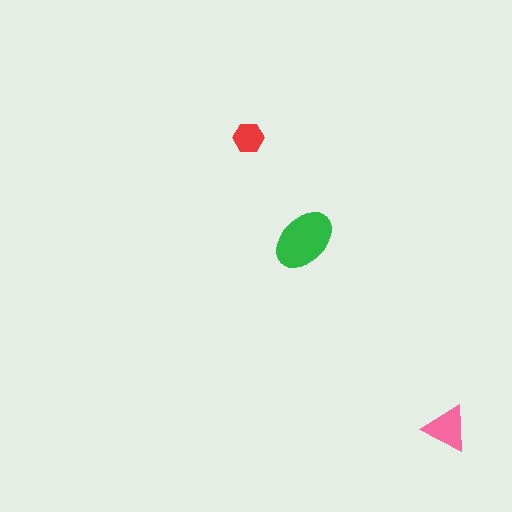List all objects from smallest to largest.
The red hexagon, the pink triangle, the green ellipse.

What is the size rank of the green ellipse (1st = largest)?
1st.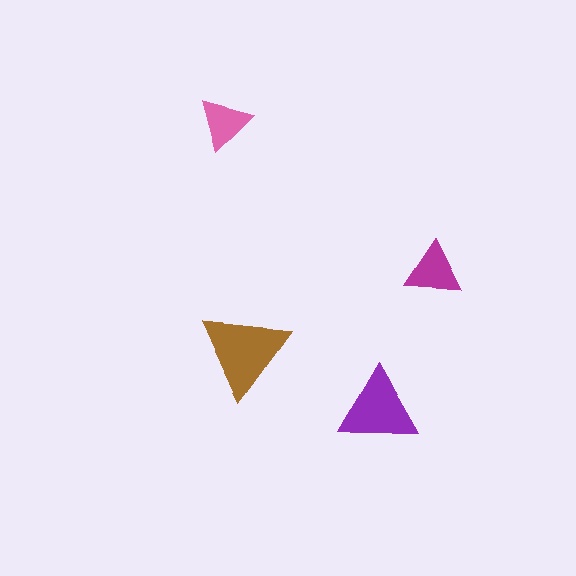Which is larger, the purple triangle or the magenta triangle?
The purple one.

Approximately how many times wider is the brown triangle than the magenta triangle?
About 1.5 times wider.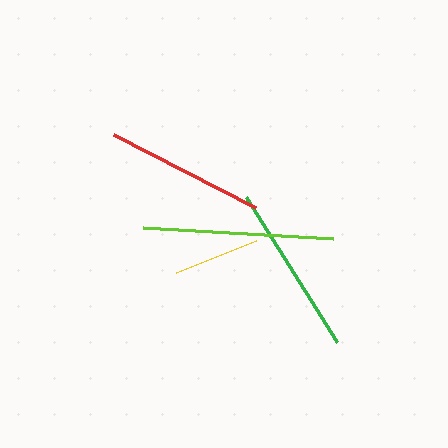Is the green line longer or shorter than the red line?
The green line is longer than the red line.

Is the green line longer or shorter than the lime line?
The lime line is longer than the green line.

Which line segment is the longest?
The lime line is the longest at approximately 191 pixels.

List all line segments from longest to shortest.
From longest to shortest: lime, green, red, yellow.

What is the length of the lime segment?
The lime segment is approximately 191 pixels long.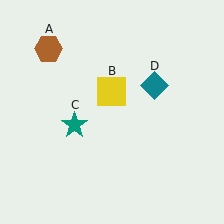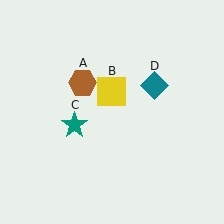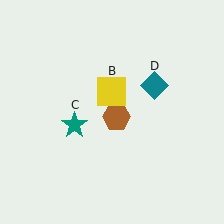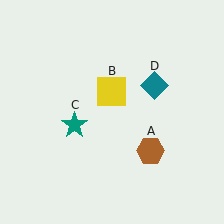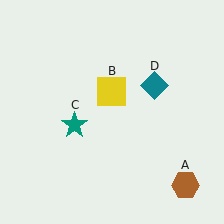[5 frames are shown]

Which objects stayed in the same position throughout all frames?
Yellow square (object B) and teal star (object C) and teal diamond (object D) remained stationary.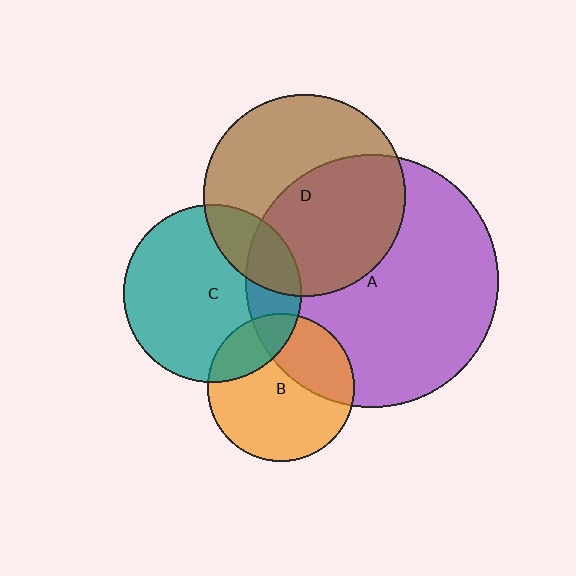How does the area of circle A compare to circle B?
Approximately 2.9 times.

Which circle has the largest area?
Circle A (purple).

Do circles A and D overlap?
Yes.